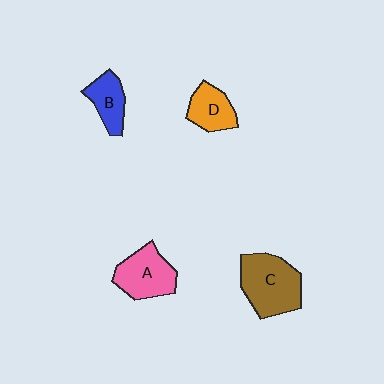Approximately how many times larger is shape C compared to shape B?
Approximately 1.8 times.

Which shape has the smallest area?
Shape B (blue).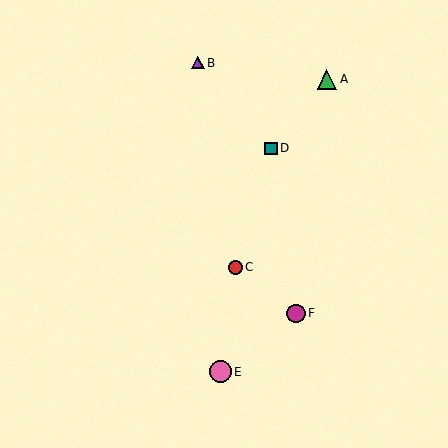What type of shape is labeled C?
Shape C is a red circle.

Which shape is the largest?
The pink circle (labeled E) is the largest.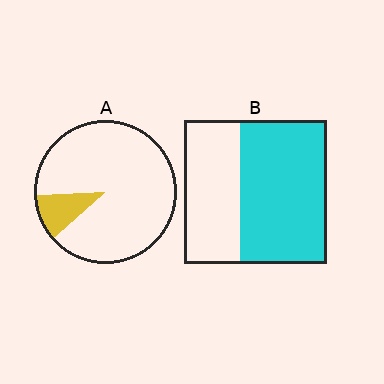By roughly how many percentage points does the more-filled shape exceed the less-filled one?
By roughly 50 percentage points (B over A).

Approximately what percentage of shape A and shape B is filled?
A is approximately 10% and B is approximately 60%.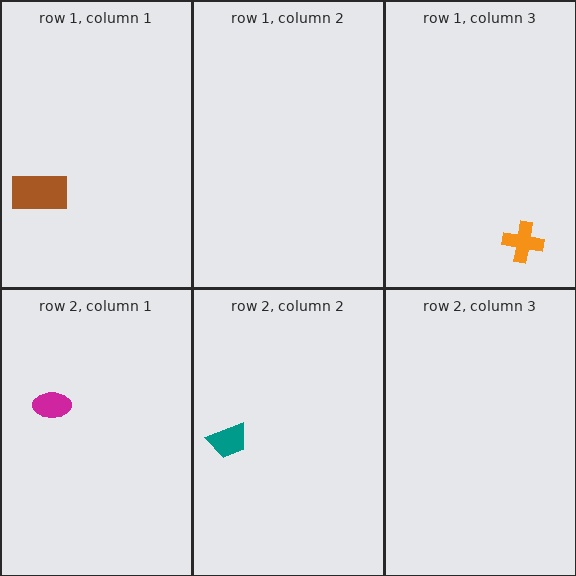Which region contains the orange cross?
The row 1, column 3 region.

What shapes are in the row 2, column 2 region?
The teal trapezoid.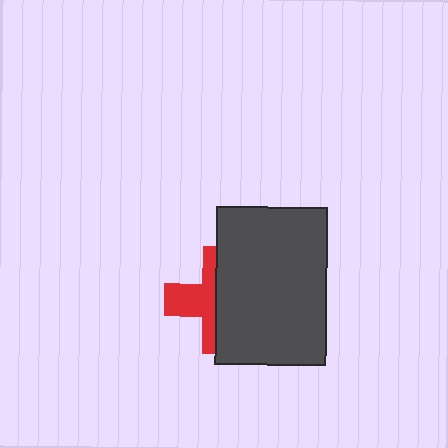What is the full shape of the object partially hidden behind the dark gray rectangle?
The partially hidden object is a red cross.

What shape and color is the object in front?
The object in front is a dark gray rectangle.